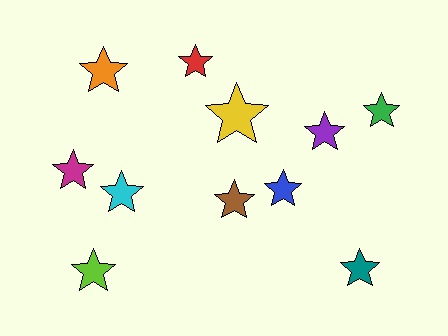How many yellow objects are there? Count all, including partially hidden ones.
There is 1 yellow object.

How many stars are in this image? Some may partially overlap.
There are 11 stars.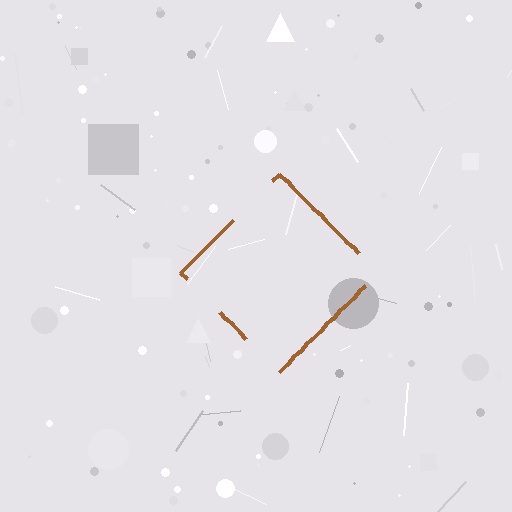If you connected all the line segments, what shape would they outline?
They would outline a diamond.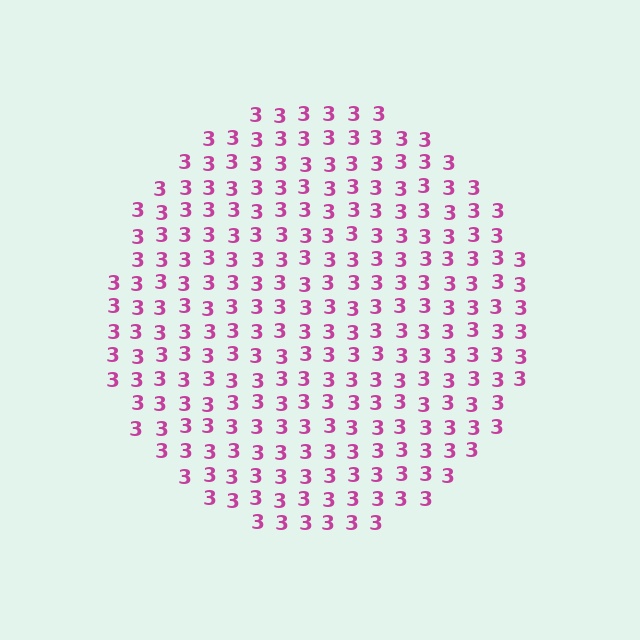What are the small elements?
The small elements are digit 3's.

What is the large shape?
The large shape is a circle.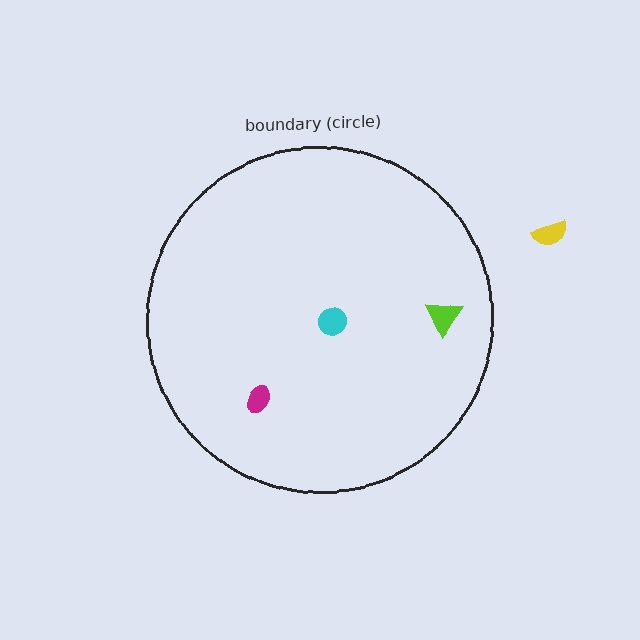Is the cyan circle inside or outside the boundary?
Inside.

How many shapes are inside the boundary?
3 inside, 1 outside.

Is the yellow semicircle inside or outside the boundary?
Outside.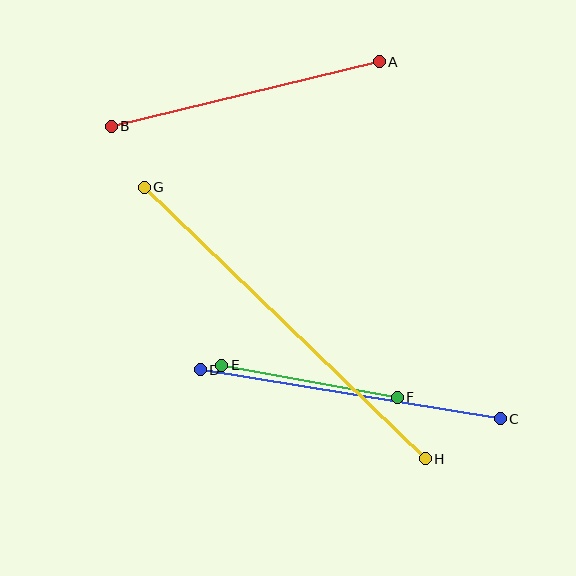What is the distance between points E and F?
The distance is approximately 179 pixels.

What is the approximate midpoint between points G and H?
The midpoint is at approximately (285, 323) pixels.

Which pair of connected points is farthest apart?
Points G and H are farthest apart.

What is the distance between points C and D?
The distance is approximately 304 pixels.